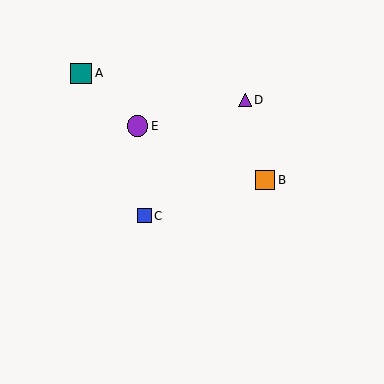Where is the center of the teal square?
The center of the teal square is at (81, 73).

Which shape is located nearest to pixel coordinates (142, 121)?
The purple circle (labeled E) at (137, 126) is nearest to that location.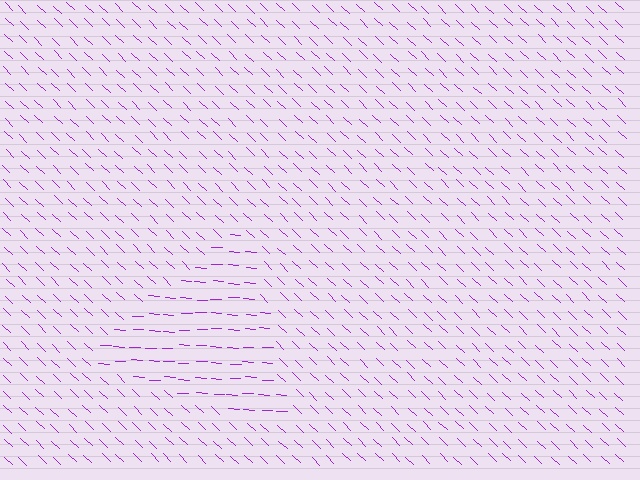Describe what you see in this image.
The image is filled with small purple line segments. A triangle region in the image has lines oriented differently from the surrounding lines, creating a visible texture boundary.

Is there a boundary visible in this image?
Yes, there is a texture boundary formed by a change in line orientation.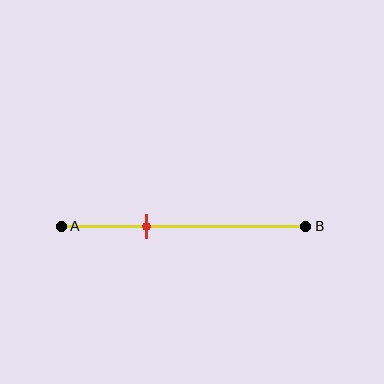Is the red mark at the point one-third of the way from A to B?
Yes, the mark is approximately at the one-third point.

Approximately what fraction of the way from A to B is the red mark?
The red mark is approximately 35% of the way from A to B.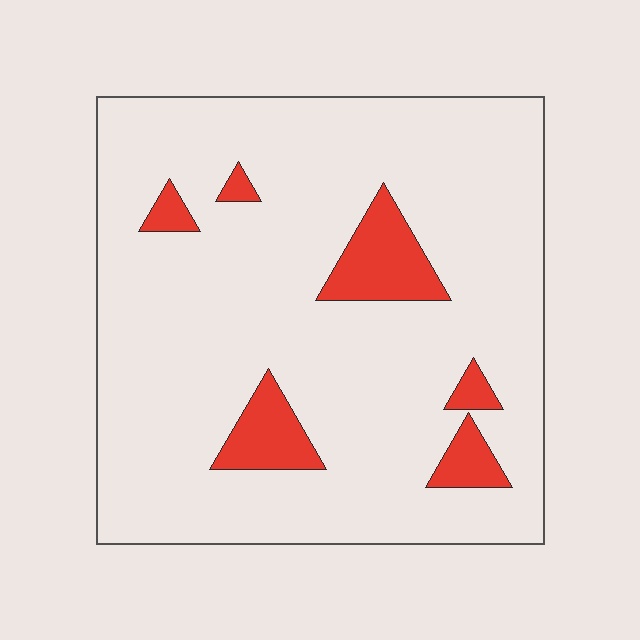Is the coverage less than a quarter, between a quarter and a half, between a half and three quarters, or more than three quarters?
Less than a quarter.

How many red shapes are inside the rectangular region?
6.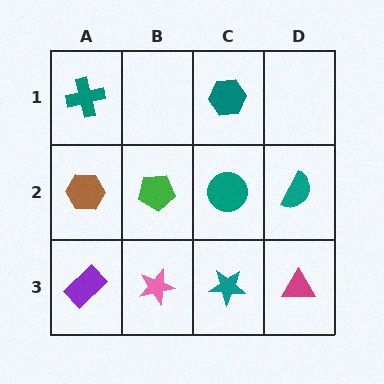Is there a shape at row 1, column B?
No, that cell is empty.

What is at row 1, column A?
A teal cross.